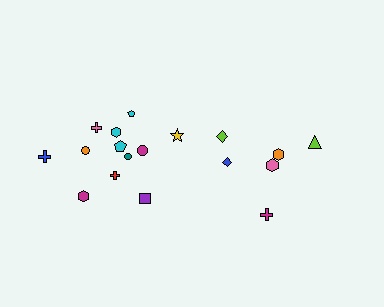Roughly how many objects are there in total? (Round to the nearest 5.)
Roughly 20 objects in total.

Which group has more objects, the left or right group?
The left group.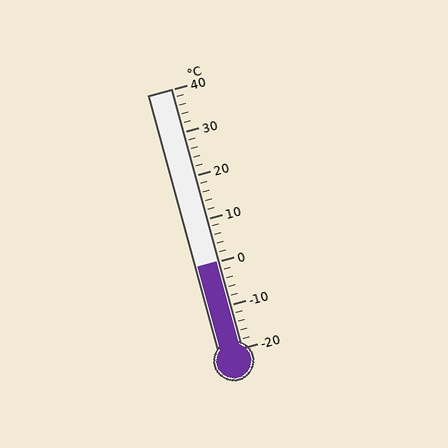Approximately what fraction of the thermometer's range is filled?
The thermometer is filled to approximately 35% of its range.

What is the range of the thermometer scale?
The thermometer scale ranges from -20°C to 40°C.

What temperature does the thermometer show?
The thermometer shows approximately 0°C.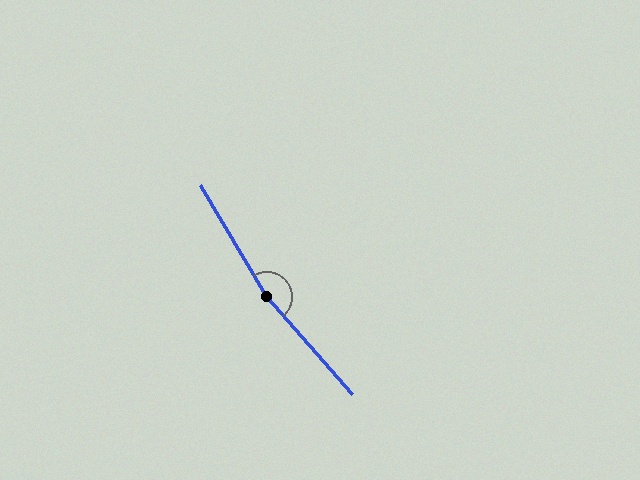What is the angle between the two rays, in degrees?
Approximately 170 degrees.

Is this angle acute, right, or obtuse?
It is obtuse.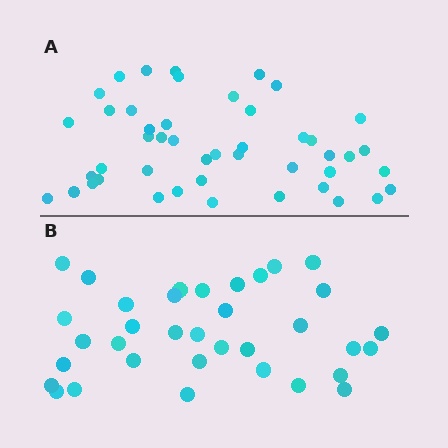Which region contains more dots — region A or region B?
Region A (the top region) has more dots.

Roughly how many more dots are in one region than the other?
Region A has roughly 12 or so more dots than region B.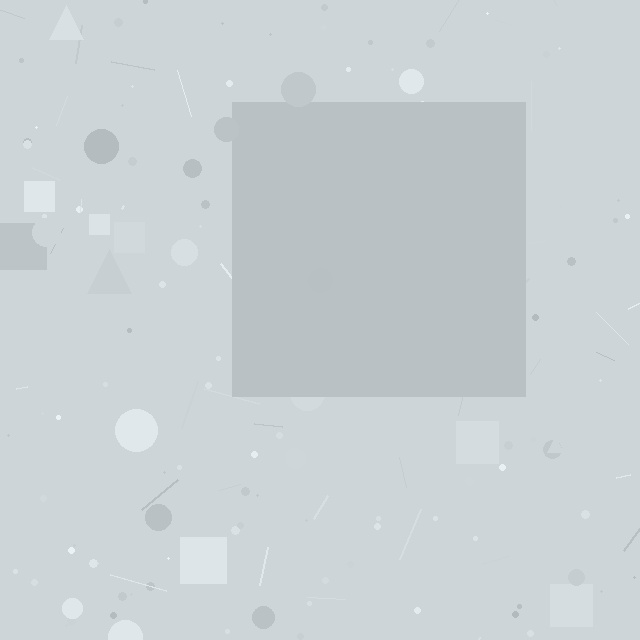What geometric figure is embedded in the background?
A square is embedded in the background.